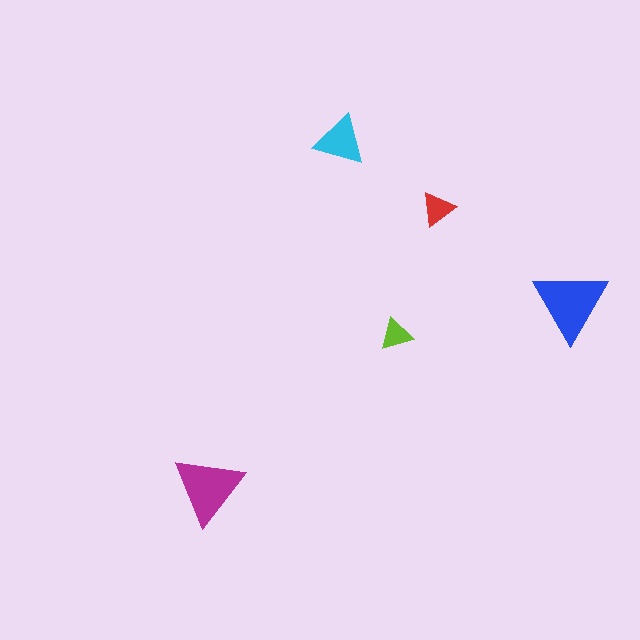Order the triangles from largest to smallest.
the blue one, the magenta one, the cyan one, the red one, the lime one.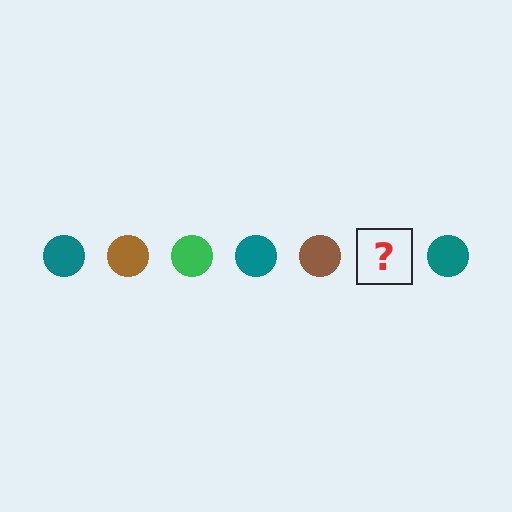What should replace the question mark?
The question mark should be replaced with a green circle.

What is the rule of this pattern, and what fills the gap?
The rule is that the pattern cycles through teal, brown, green circles. The gap should be filled with a green circle.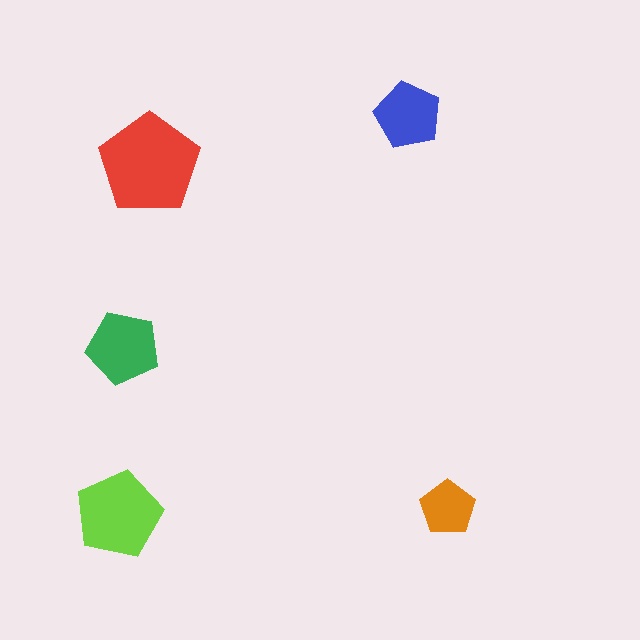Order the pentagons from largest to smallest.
the red one, the lime one, the green one, the blue one, the orange one.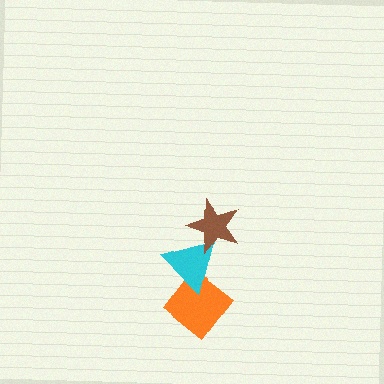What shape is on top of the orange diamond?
The cyan triangle is on top of the orange diamond.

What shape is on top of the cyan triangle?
The brown star is on top of the cyan triangle.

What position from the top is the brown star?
The brown star is 1st from the top.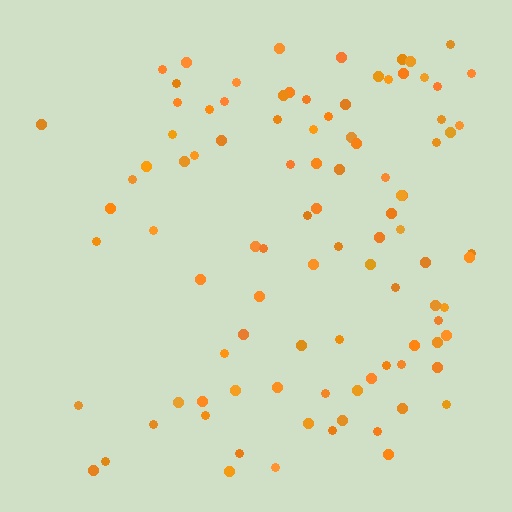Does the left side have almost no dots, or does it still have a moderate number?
Still a moderate number, just noticeably fewer than the right.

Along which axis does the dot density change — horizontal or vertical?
Horizontal.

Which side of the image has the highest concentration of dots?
The right.